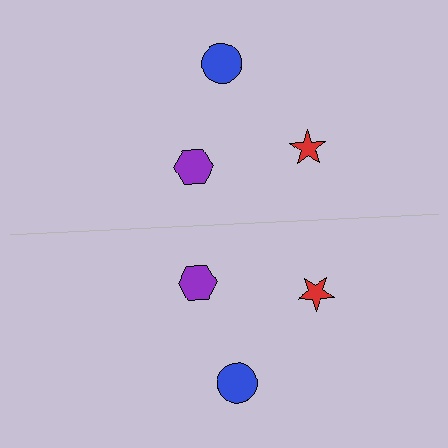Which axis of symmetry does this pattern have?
The pattern has a horizontal axis of symmetry running through the center of the image.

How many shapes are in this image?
There are 6 shapes in this image.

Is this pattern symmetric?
Yes, this pattern has bilateral (reflection) symmetry.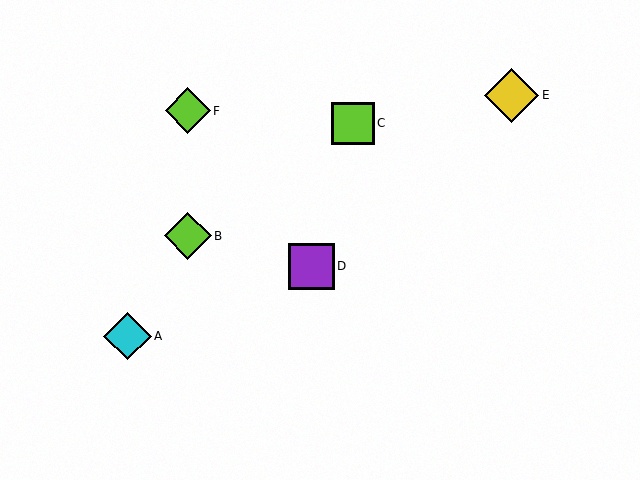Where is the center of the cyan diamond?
The center of the cyan diamond is at (127, 336).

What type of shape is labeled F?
Shape F is a lime diamond.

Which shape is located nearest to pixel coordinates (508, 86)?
The yellow diamond (labeled E) at (511, 95) is nearest to that location.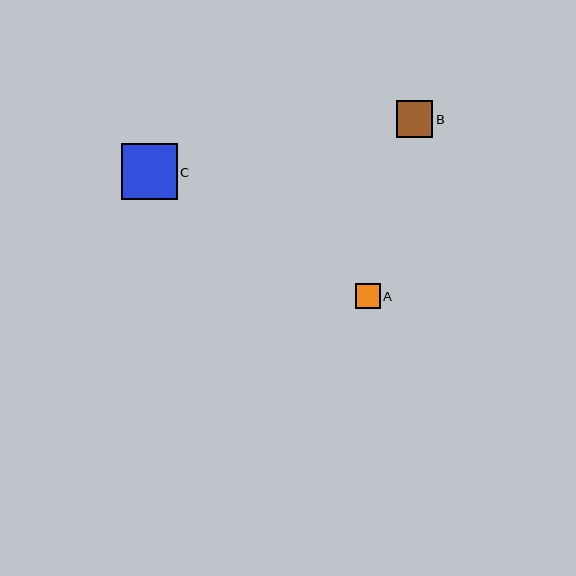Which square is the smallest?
Square A is the smallest with a size of approximately 25 pixels.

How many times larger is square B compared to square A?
Square B is approximately 1.5 times the size of square A.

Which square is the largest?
Square C is the largest with a size of approximately 56 pixels.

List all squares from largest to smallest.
From largest to smallest: C, B, A.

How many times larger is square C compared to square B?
Square C is approximately 1.5 times the size of square B.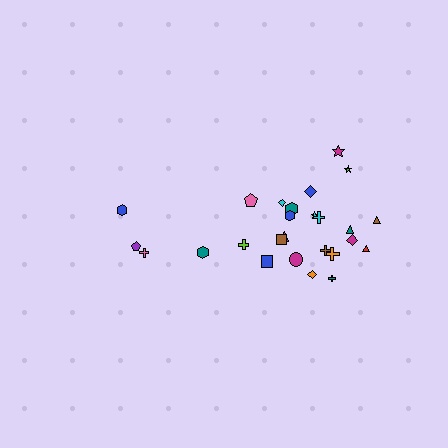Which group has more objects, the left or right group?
The right group.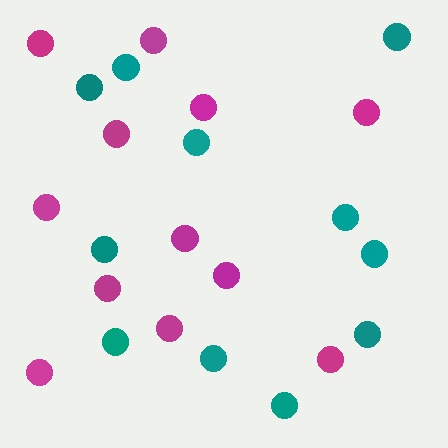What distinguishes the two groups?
There are 2 groups: one group of magenta circles (12) and one group of teal circles (11).